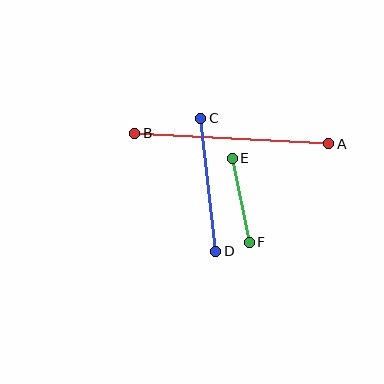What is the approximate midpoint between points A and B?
The midpoint is at approximately (232, 139) pixels.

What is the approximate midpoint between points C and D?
The midpoint is at approximately (208, 185) pixels.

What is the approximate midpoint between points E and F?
The midpoint is at approximately (241, 200) pixels.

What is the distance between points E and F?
The distance is approximately 85 pixels.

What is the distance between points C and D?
The distance is approximately 134 pixels.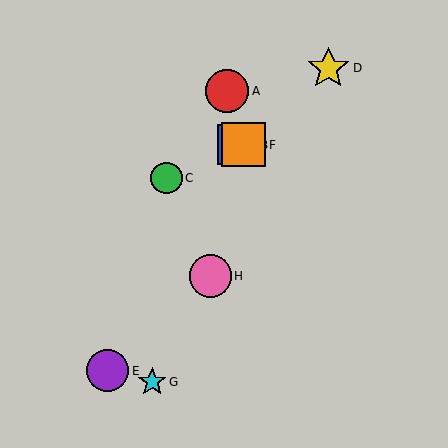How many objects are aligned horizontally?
2 objects (B, F) are aligned horizontally.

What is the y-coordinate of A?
Object A is at y≈91.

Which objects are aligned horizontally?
Objects B, F are aligned horizontally.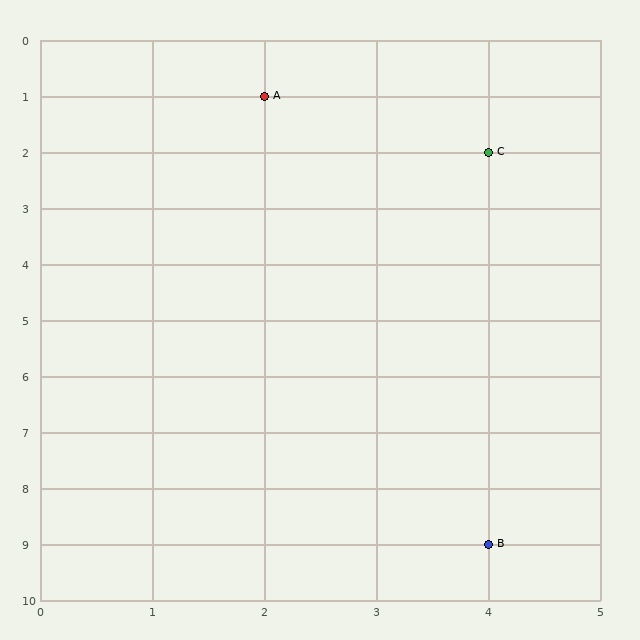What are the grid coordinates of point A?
Point A is at grid coordinates (2, 1).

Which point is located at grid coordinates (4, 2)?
Point C is at (4, 2).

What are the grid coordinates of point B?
Point B is at grid coordinates (4, 9).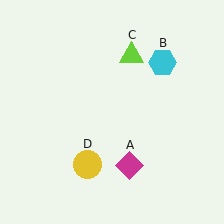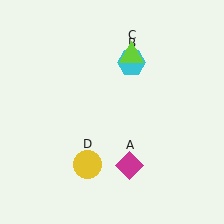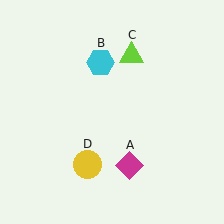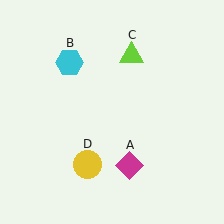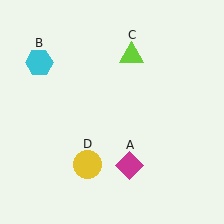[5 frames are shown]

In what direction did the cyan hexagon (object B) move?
The cyan hexagon (object B) moved left.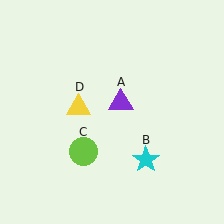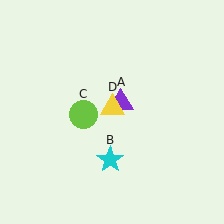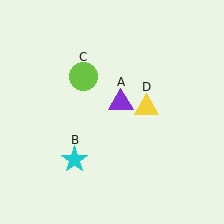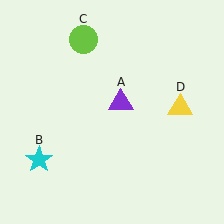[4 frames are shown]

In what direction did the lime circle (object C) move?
The lime circle (object C) moved up.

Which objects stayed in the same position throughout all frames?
Purple triangle (object A) remained stationary.